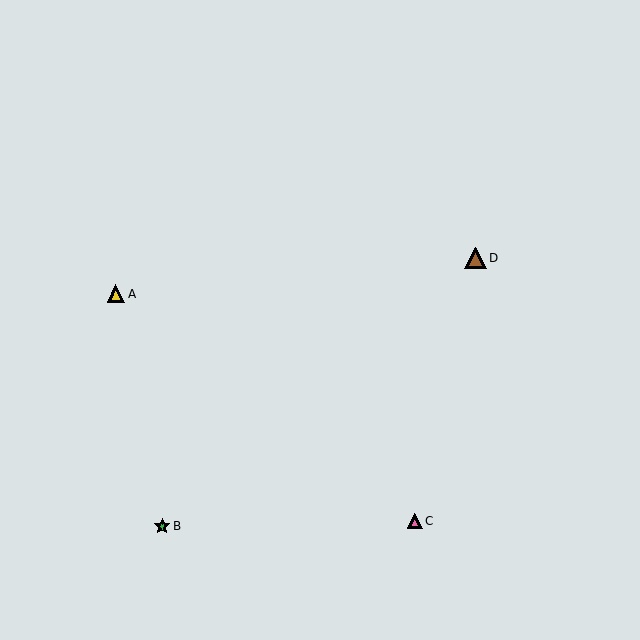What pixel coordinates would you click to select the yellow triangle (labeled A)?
Click at (116, 294) to select the yellow triangle A.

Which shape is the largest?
The brown triangle (labeled D) is the largest.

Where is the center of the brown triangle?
The center of the brown triangle is at (475, 258).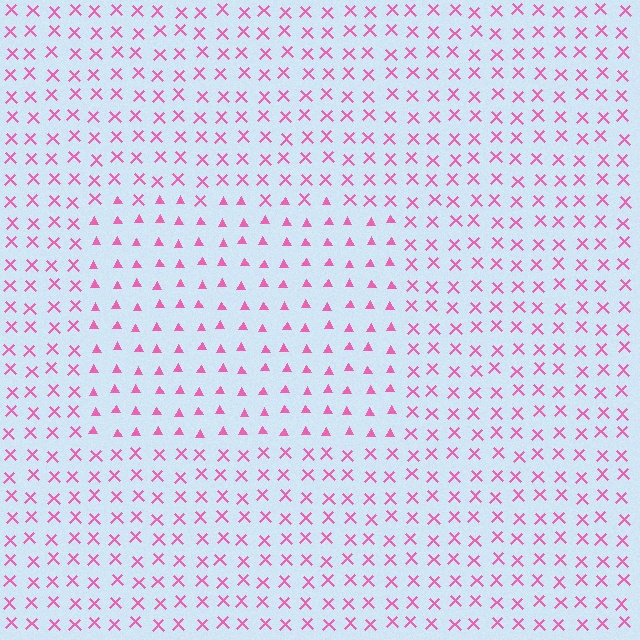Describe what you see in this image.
The image is filled with small pink elements arranged in a uniform grid. A rectangle-shaped region contains triangles, while the surrounding area contains X marks. The boundary is defined purely by the change in element shape.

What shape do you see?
I see a rectangle.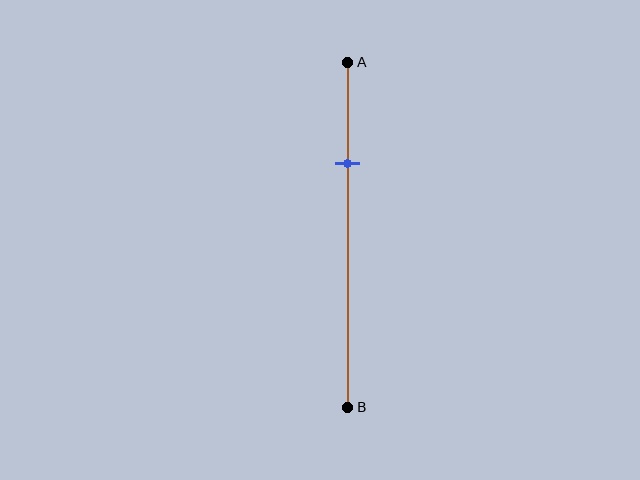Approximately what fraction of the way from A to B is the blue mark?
The blue mark is approximately 30% of the way from A to B.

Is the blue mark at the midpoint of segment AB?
No, the mark is at about 30% from A, not at the 50% midpoint.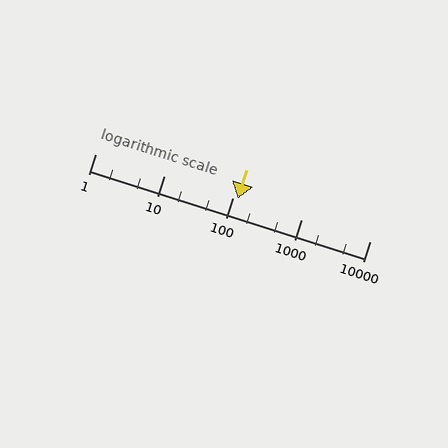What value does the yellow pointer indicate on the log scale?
The pointer indicates approximately 120.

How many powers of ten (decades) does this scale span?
The scale spans 4 decades, from 1 to 10000.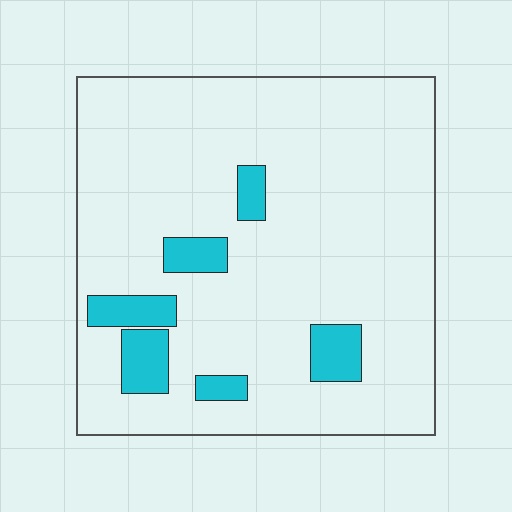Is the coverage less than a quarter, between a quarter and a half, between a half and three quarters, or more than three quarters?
Less than a quarter.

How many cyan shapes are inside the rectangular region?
6.